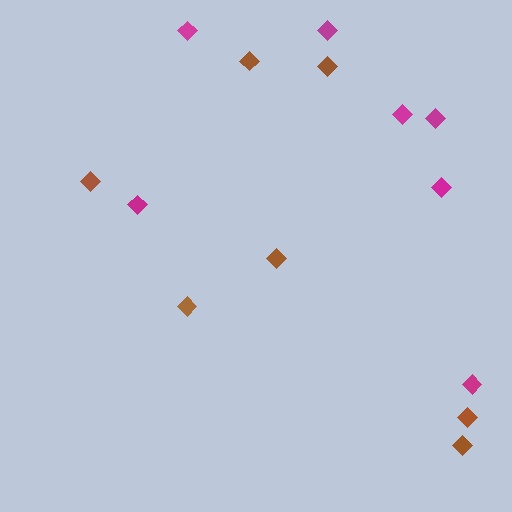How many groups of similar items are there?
There are 2 groups: one group of magenta diamonds (7) and one group of brown diamonds (7).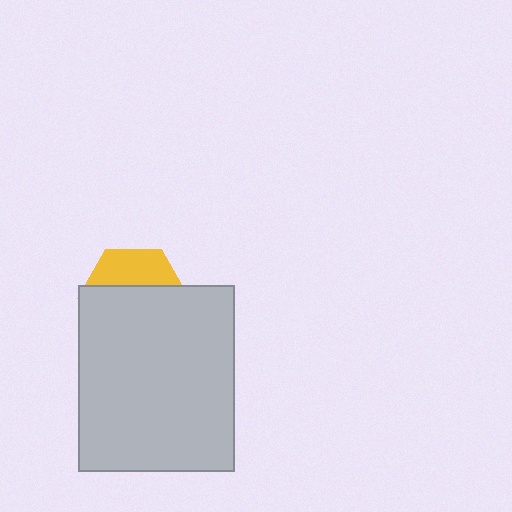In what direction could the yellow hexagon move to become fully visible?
The yellow hexagon could move up. That would shift it out from behind the light gray rectangle entirely.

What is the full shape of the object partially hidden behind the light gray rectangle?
The partially hidden object is a yellow hexagon.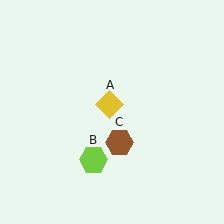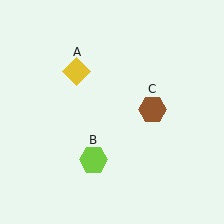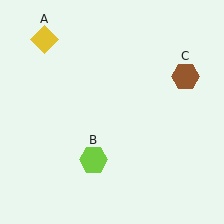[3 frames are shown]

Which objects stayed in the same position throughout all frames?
Lime hexagon (object B) remained stationary.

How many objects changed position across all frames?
2 objects changed position: yellow diamond (object A), brown hexagon (object C).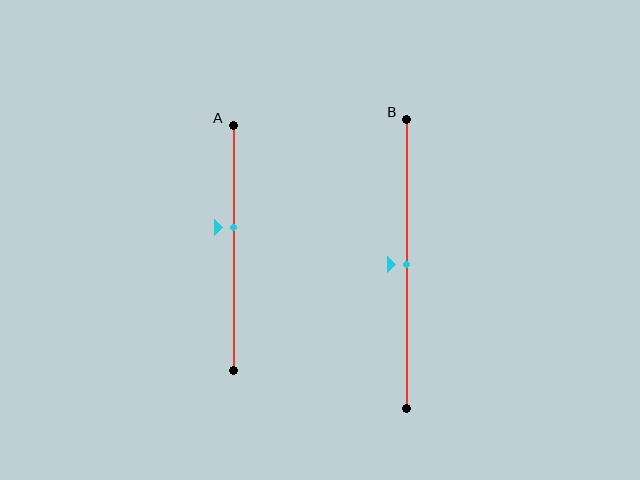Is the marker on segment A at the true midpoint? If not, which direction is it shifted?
No, the marker on segment A is shifted upward by about 8% of the segment length.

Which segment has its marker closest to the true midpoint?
Segment B has its marker closest to the true midpoint.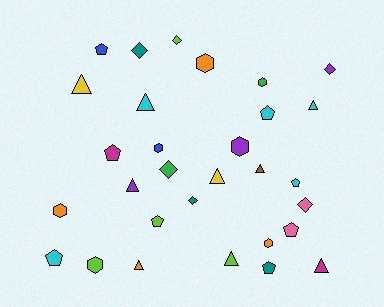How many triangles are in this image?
There are 9 triangles.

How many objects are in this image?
There are 30 objects.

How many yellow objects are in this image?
There are 2 yellow objects.